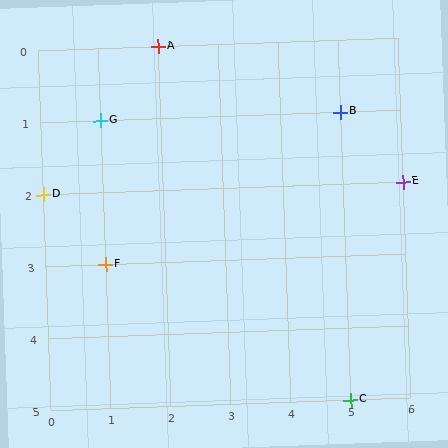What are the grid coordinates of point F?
Point F is at grid coordinates (1, 3).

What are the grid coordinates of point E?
Point E is at grid coordinates (6, 2).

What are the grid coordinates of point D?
Point D is at grid coordinates (0, 2).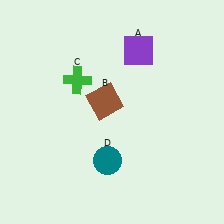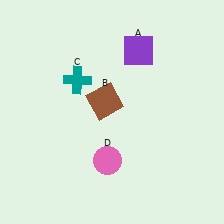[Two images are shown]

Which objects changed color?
C changed from green to teal. D changed from teal to pink.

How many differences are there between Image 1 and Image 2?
There are 2 differences between the two images.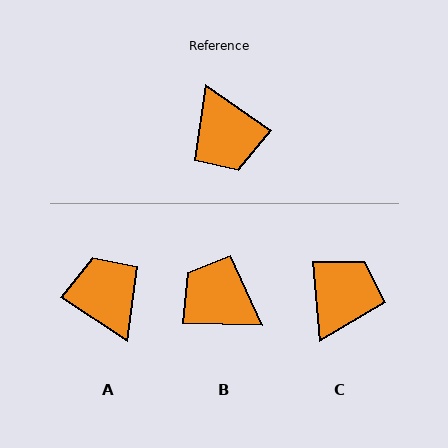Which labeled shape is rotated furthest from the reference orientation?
A, about 179 degrees away.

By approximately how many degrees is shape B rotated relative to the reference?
Approximately 147 degrees clockwise.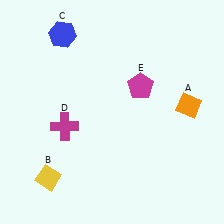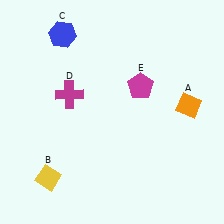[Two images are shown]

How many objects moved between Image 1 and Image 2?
1 object moved between the two images.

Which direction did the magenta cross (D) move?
The magenta cross (D) moved up.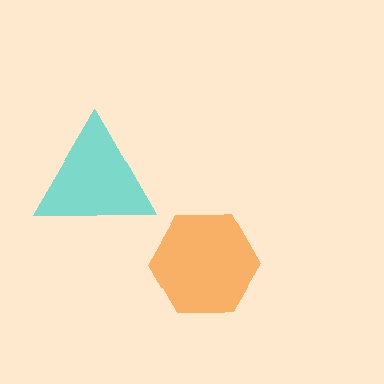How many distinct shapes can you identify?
There are 2 distinct shapes: an orange hexagon, a cyan triangle.